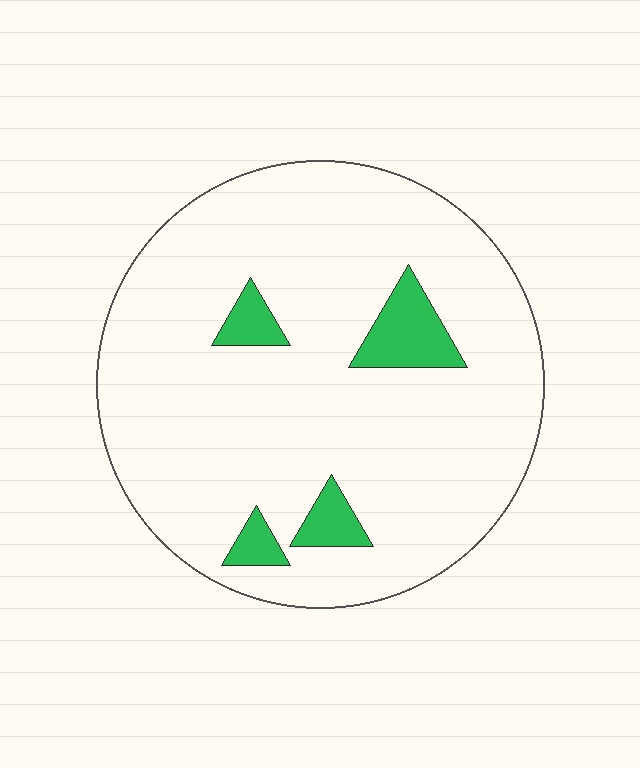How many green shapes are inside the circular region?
4.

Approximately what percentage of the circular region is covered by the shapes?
Approximately 10%.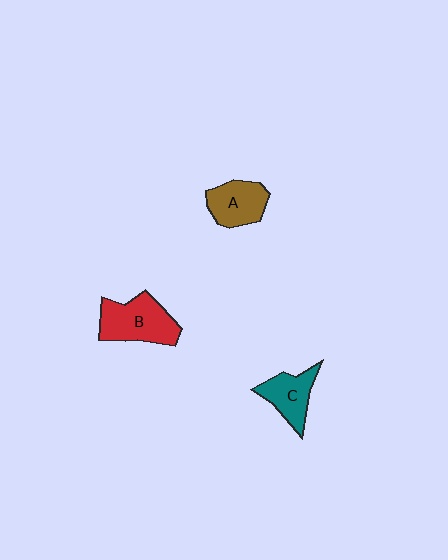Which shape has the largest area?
Shape B (red).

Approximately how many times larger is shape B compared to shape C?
Approximately 1.4 times.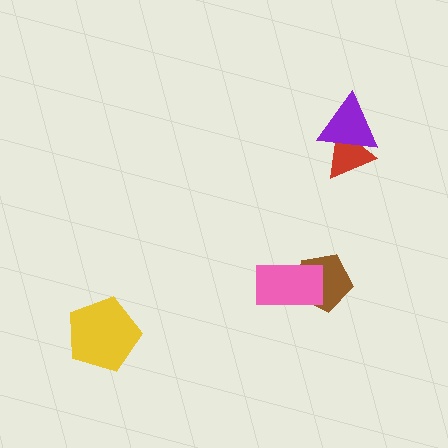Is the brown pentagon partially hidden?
Yes, it is partially covered by another shape.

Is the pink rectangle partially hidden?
No, no other shape covers it.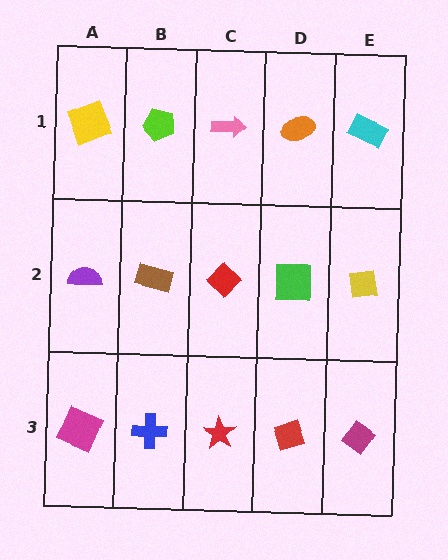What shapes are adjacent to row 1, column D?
A green square (row 2, column D), a pink arrow (row 1, column C), a cyan rectangle (row 1, column E).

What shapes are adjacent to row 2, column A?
A yellow square (row 1, column A), a magenta square (row 3, column A), a brown rectangle (row 2, column B).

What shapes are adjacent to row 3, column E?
A yellow square (row 2, column E), a red diamond (row 3, column D).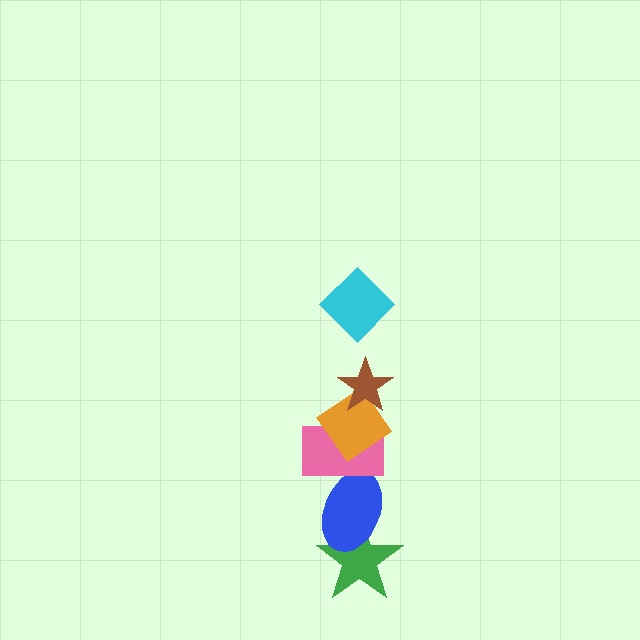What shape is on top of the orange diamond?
The brown star is on top of the orange diamond.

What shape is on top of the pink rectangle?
The orange diamond is on top of the pink rectangle.